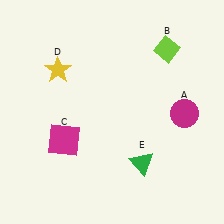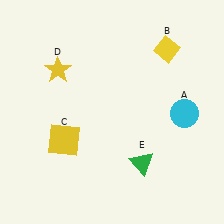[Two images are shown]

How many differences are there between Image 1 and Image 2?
There are 3 differences between the two images.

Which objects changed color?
A changed from magenta to cyan. B changed from lime to yellow. C changed from magenta to yellow.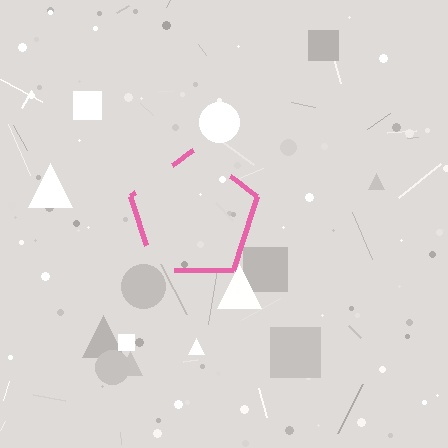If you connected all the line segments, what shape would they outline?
They would outline a pentagon.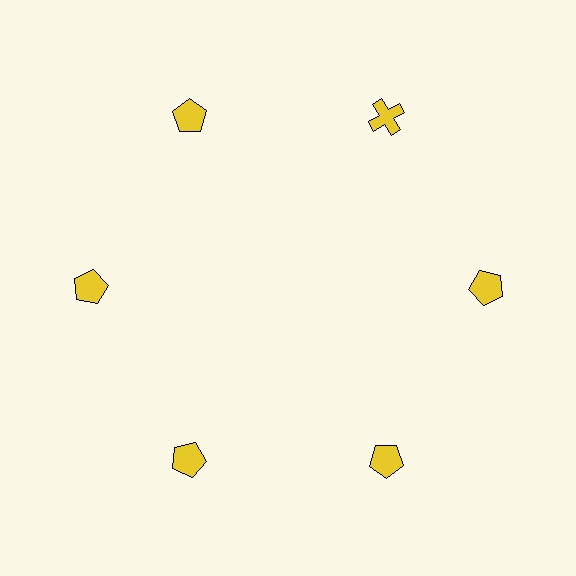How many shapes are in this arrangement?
There are 6 shapes arranged in a ring pattern.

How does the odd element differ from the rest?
It has a different shape: cross instead of pentagon.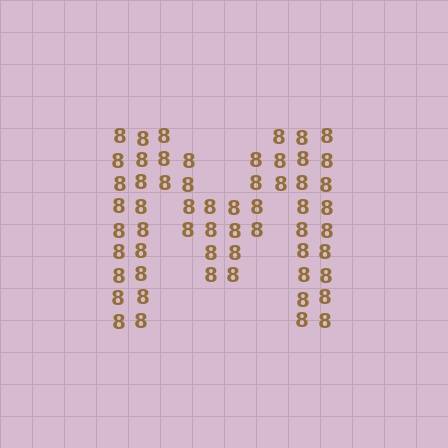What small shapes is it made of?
It is made of small digit 8's.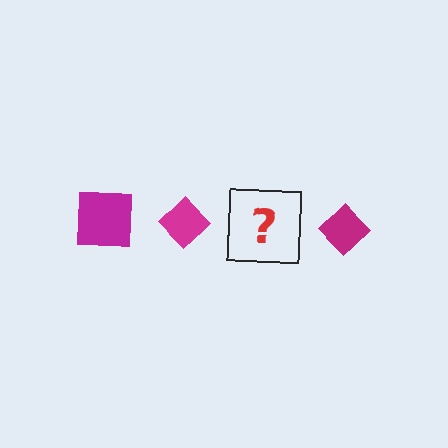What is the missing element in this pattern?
The missing element is a magenta square.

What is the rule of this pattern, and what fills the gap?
The rule is that the pattern cycles through square, diamond shapes in magenta. The gap should be filled with a magenta square.